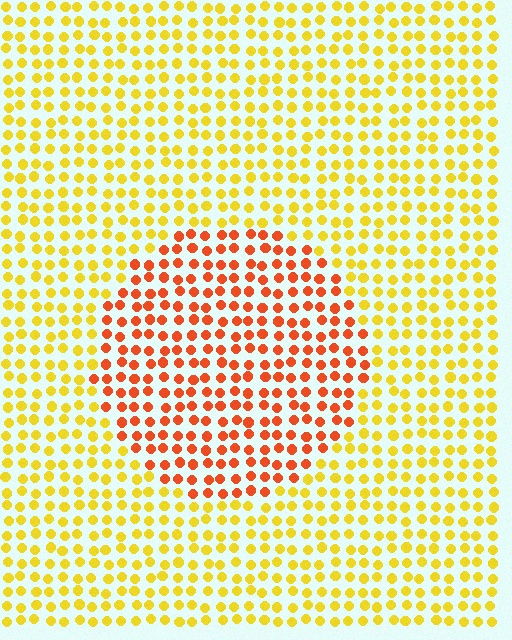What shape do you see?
I see a circle.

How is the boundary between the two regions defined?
The boundary is defined purely by a slight shift in hue (about 41 degrees). Spacing, size, and orientation are identical on both sides.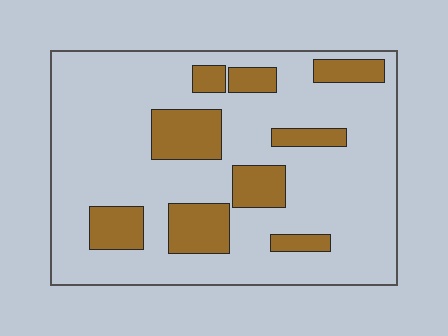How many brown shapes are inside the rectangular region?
9.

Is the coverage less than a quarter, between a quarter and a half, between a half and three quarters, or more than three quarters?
Less than a quarter.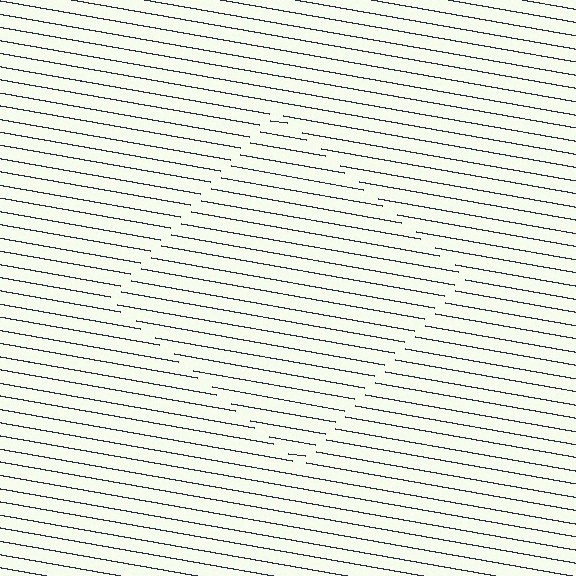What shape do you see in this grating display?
An illusory square. The interior of the shape contains the same grating, shifted by half a period — the contour is defined by the phase discontinuity where line-ends from the inner and outer gratings abut.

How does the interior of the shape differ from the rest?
The interior of the shape contains the same grating, shifted by half a period — the contour is defined by the phase discontinuity where line-ends from the inner and outer gratings abut.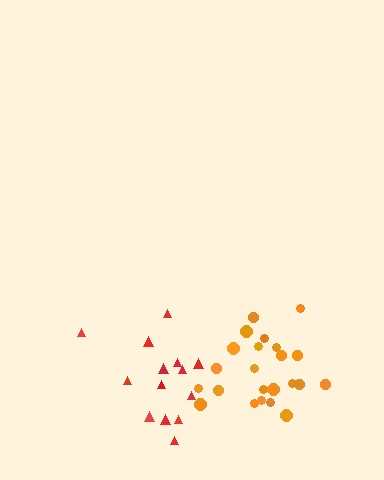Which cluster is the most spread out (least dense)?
Red.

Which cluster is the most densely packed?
Orange.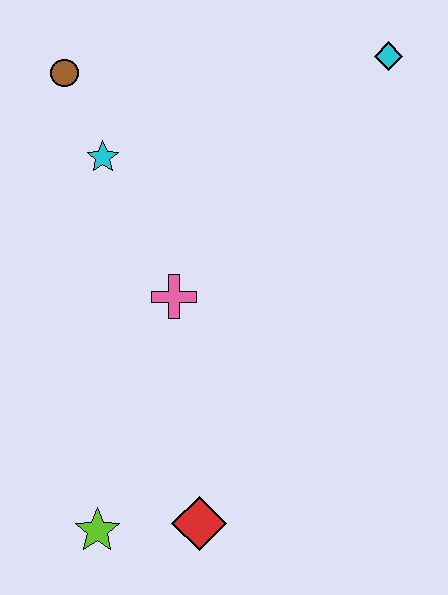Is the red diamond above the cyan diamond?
No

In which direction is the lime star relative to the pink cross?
The lime star is below the pink cross.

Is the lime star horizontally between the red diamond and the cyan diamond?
No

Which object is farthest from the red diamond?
The cyan diamond is farthest from the red diamond.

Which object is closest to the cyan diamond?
The cyan star is closest to the cyan diamond.